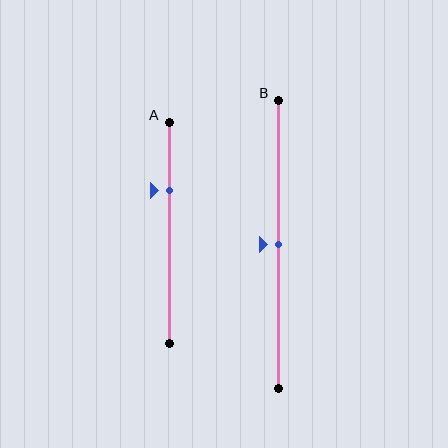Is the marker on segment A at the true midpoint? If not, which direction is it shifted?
No, the marker on segment A is shifted upward by about 19% of the segment length.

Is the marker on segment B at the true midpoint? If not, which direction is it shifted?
Yes, the marker on segment B is at the true midpoint.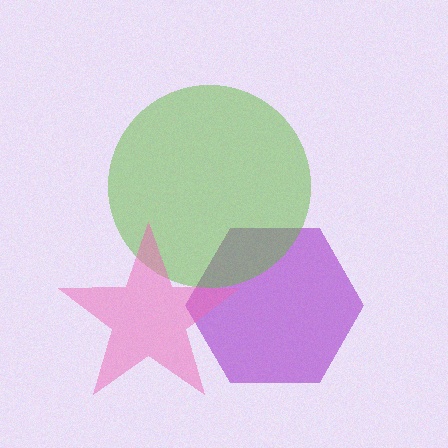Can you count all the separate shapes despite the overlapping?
Yes, there are 3 separate shapes.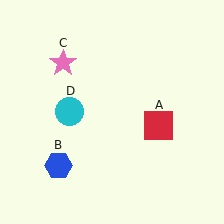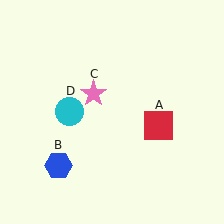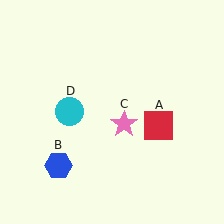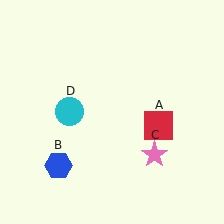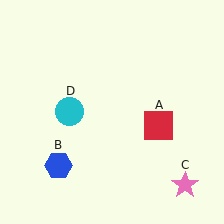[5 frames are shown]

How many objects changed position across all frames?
1 object changed position: pink star (object C).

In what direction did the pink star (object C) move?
The pink star (object C) moved down and to the right.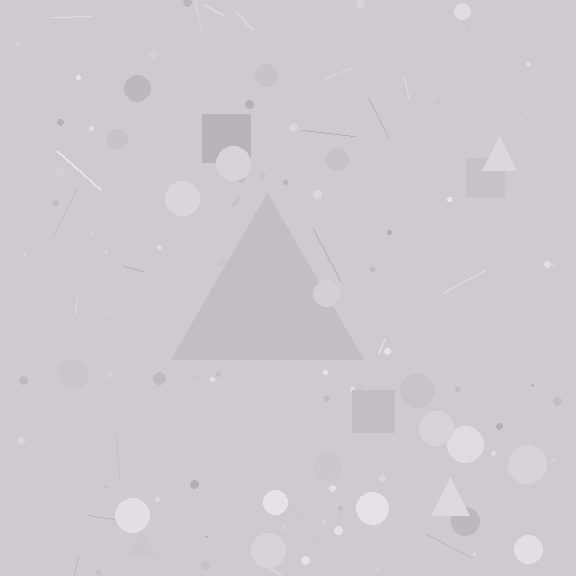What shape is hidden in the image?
A triangle is hidden in the image.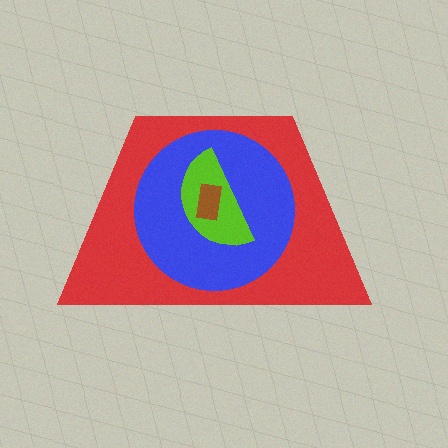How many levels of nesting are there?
4.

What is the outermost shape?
The red trapezoid.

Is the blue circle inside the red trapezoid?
Yes.